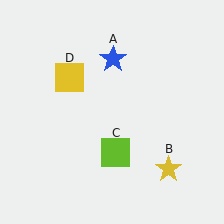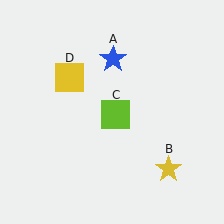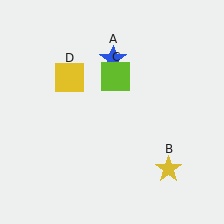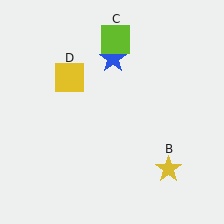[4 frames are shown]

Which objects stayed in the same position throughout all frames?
Blue star (object A) and yellow star (object B) and yellow square (object D) remained stationary.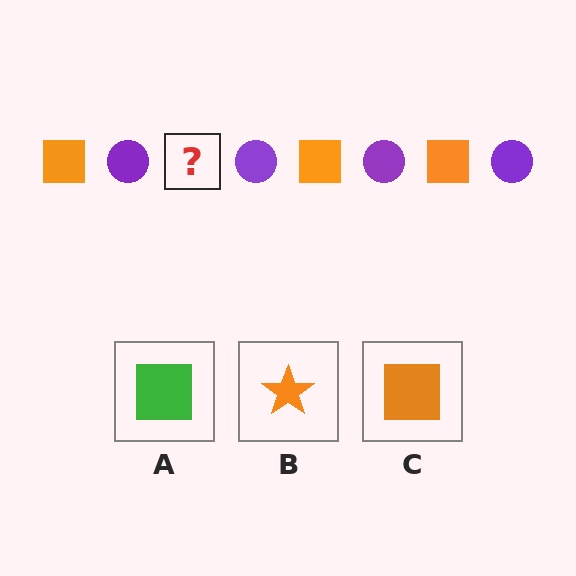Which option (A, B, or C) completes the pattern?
C.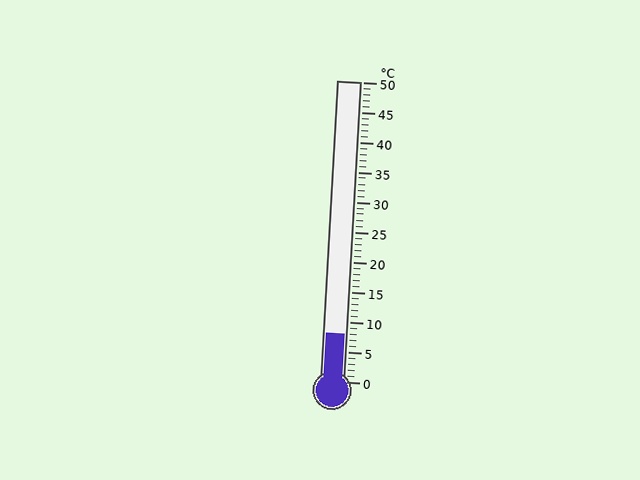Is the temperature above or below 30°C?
The temperature is below 30°C.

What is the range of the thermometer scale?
The thermometer scale ranges from 0°C to 50°C.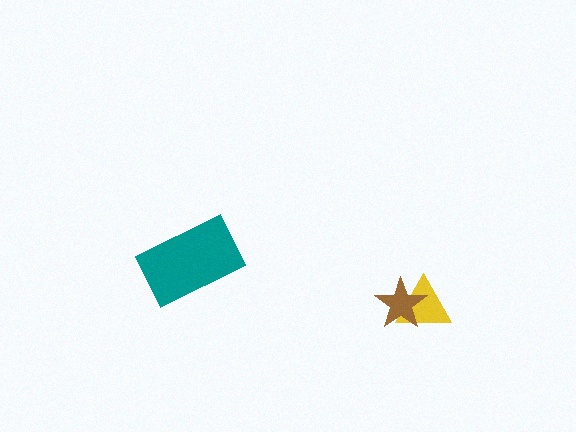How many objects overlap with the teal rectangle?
0 objects overlap with the teal rectangle.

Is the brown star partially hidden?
No, no other shape covers it.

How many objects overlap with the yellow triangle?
1 object overlaps with the yellow triangle.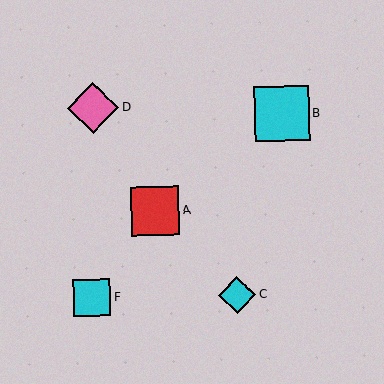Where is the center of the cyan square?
The center of the cyan square is at (282, 114).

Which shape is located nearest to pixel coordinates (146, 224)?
The red square (labeled A) at (155, 211) is nearest to that location.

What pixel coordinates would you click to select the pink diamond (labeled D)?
Click at (93, 108) to select the pink diamond D.